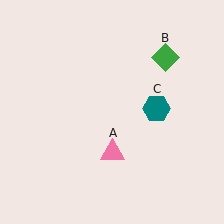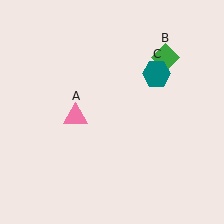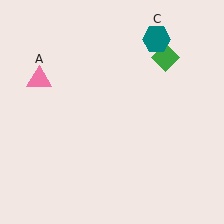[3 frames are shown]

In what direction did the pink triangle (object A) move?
The pink triangle (object A) moved up and to the left.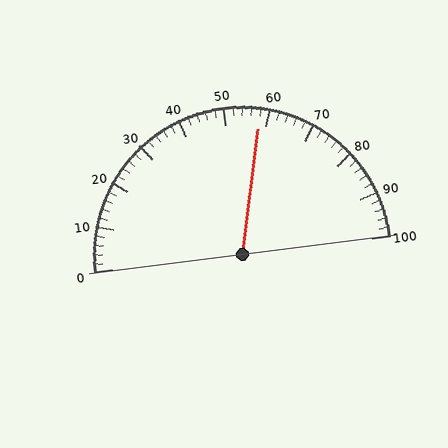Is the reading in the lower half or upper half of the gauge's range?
The reading is in the upper half of the range (0 to 100).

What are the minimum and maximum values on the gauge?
The gauge ranges from 0 to 100.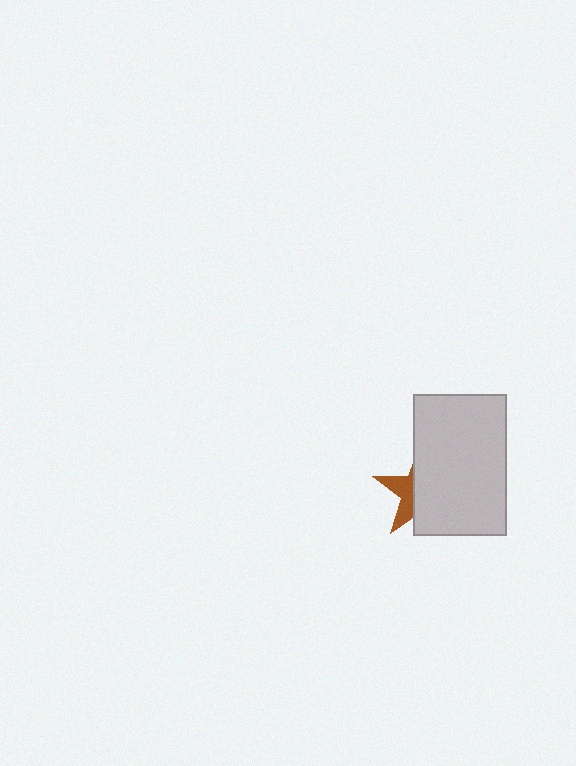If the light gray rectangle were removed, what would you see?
You would see the complete brown star.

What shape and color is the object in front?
The object in front is a light gray rectangle.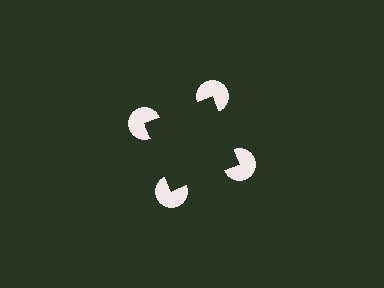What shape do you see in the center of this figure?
An illusory square — its edges are inferred from the aligned wedge cuts in the pac-man discs, not physically drawn.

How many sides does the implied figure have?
4 sides.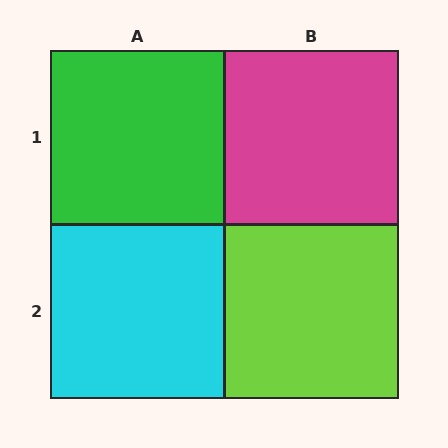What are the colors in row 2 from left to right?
Cyan, lime.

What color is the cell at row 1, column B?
Magenta.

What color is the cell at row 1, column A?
Green.